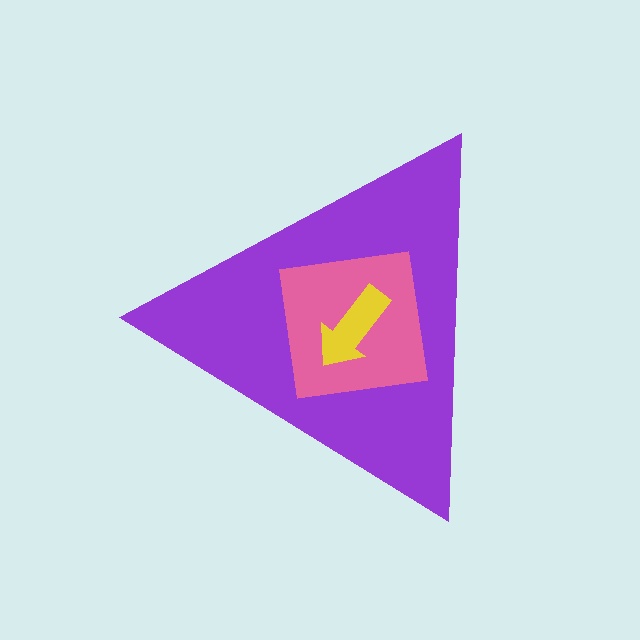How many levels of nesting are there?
3.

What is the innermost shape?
The yellow arrow.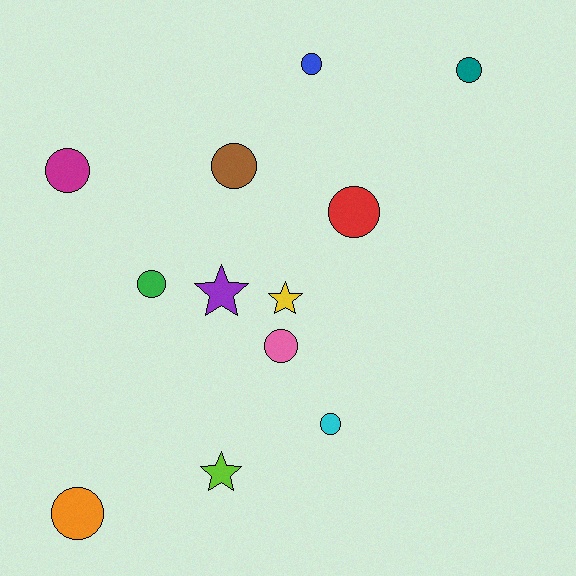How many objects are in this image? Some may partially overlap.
There are 12 objects.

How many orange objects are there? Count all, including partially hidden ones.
There is 1 orange object.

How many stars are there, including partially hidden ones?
There are 3 stars.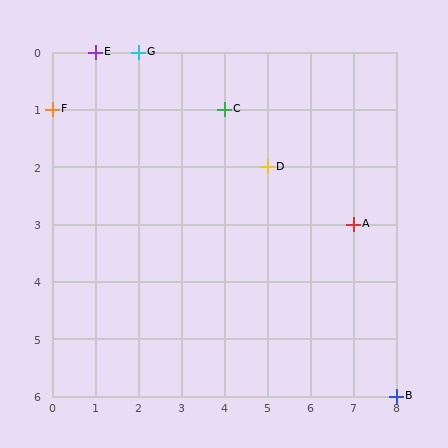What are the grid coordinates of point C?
Point C is at grid coordinates (4, 1).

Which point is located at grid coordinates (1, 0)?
Point E is at (1, 0).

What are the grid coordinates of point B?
Point B is at grid coordinates (8, 6).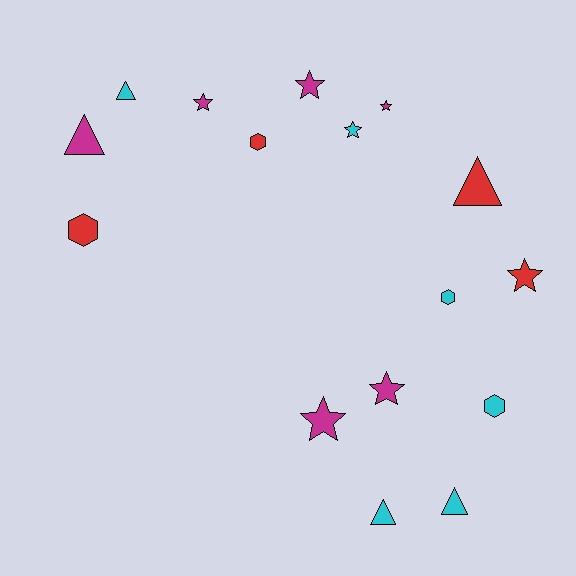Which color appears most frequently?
Magenta, with 6 objects.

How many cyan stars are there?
There is 1 cyan star.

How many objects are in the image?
There are 16 objects.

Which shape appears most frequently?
Star, with 7 objects.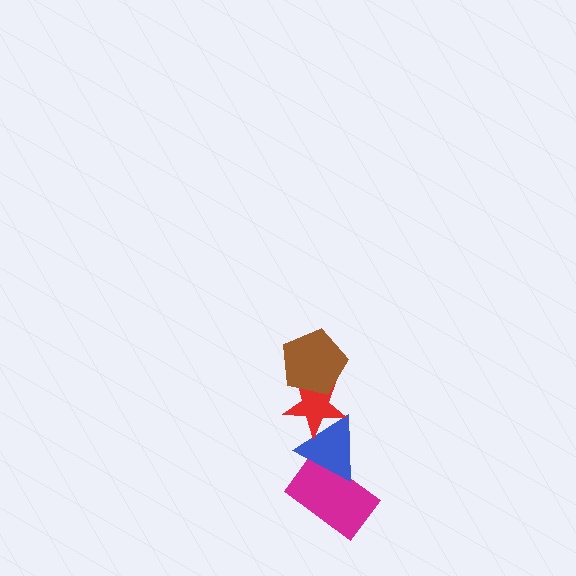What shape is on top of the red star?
The brown pentagon is on top of the red star.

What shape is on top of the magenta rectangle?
The blue triangle is on top of the magenta rectangle.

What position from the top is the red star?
The red star is 2nd from the top.